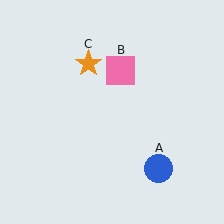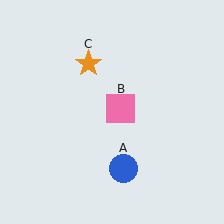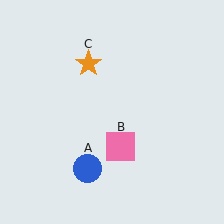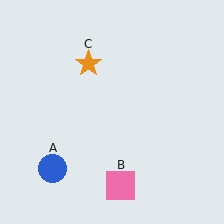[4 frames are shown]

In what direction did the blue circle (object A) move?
The blue circle (object A) moved left.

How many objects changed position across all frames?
2 objects changed position: blue circle (object A), pink square (object B).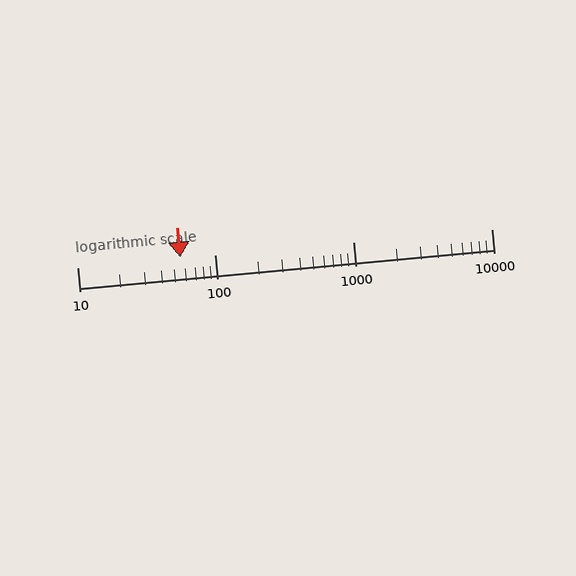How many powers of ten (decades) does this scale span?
The scale spans 3 decades, from 10 to 10000.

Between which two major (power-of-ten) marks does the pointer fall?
The pointer is between 10 and 100.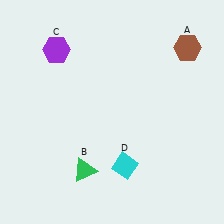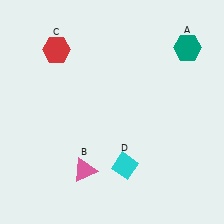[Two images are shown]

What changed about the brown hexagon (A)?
In Image 1, A is brown. In Image 2, it changed to teal.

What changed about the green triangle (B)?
In Image 1, B is green. In Image 2, it changed to pink.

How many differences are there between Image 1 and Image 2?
There are 3 differences between the two images.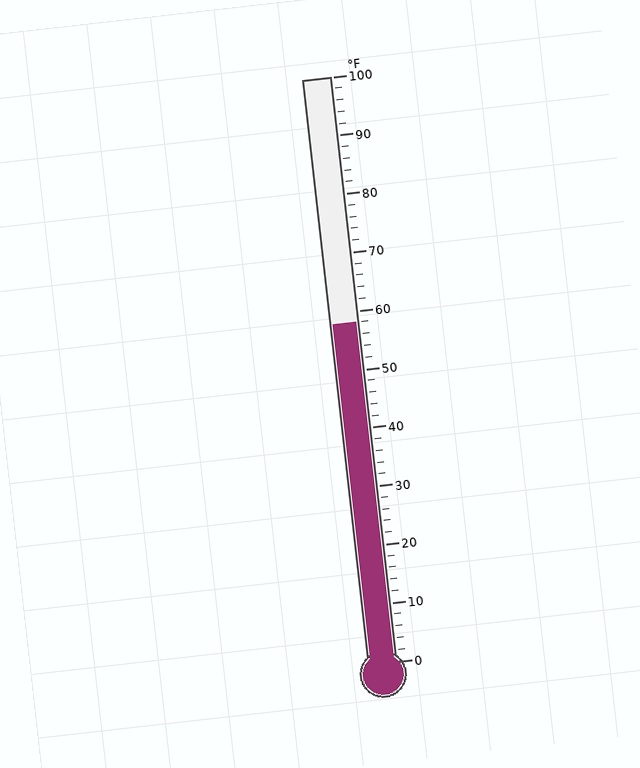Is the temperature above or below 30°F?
The temperature is above 30°F.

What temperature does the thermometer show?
The thermometer shows approximately 58°F.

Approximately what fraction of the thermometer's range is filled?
The thermometer is filled to approximately 60% of its range.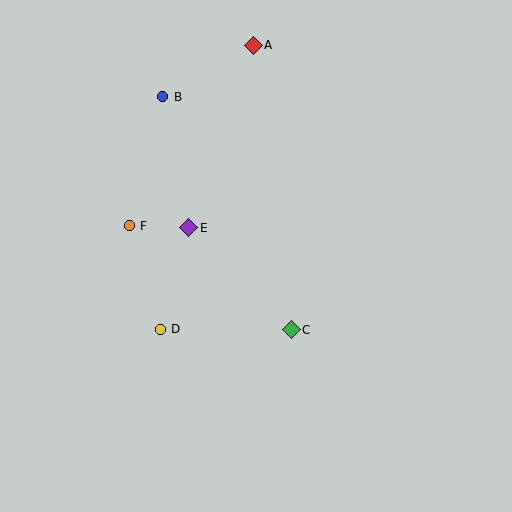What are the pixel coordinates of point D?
Point D is at (160, 329).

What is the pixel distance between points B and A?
The distance between B and A is 104 pixels.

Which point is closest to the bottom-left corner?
Point D is closest to the bottom-left corner.